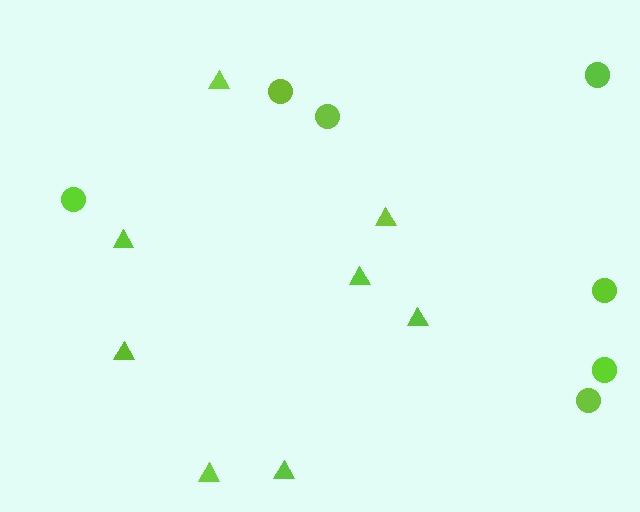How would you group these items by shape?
There are 2 groups: one group of triangles (8) and one group of circles (7).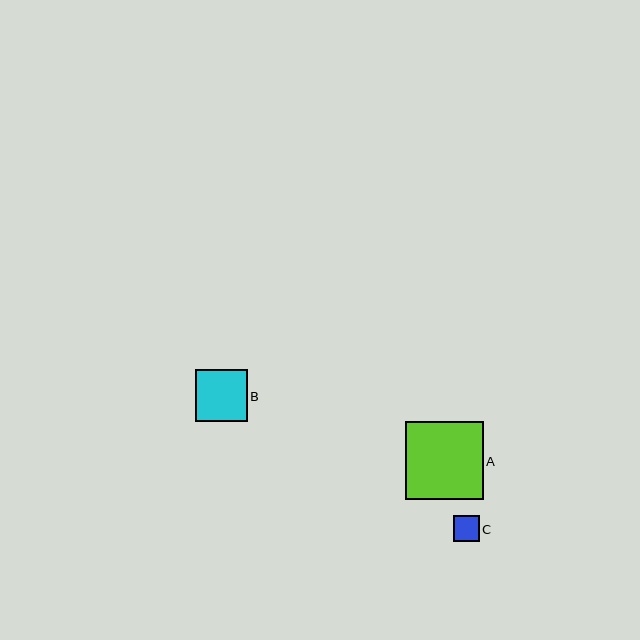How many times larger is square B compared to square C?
Square B is approximately 2.0 times the size of square C.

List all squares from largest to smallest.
From largest to smallest: A, B, C.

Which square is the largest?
Square A is the largest with a size of approximately 78 pixels.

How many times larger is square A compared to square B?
Square A is approximately 1.5 times the size of square B.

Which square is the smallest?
Square C is the smallest with a size of approximately 26 pixels.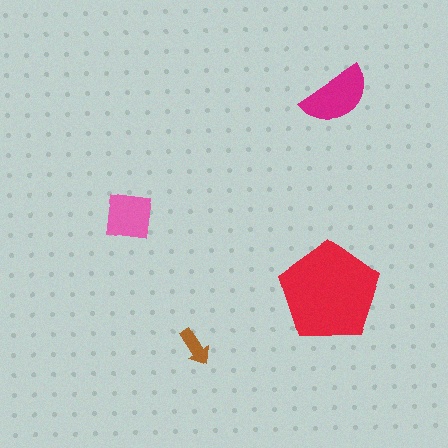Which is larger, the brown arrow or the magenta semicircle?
The magenta semicircle.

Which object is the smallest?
The brown arrow.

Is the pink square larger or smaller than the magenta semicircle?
Smaller.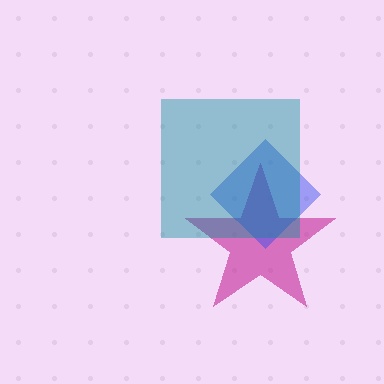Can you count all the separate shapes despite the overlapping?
Yes, there are 3 separate shapes.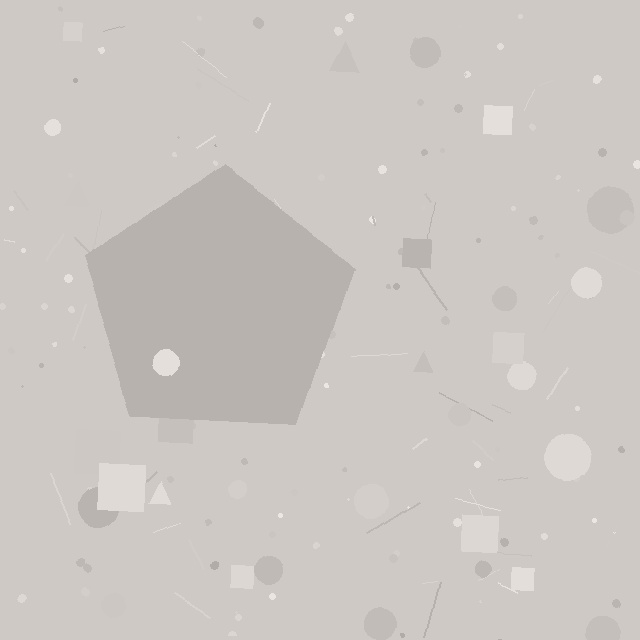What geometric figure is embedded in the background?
A pentagon is embedded in the background.